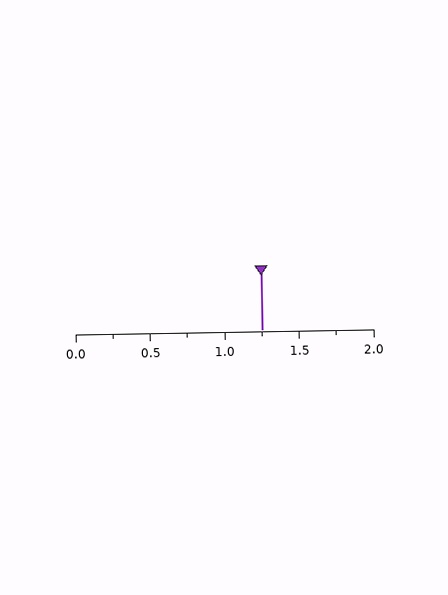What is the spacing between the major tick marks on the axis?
The major ticks are spaced 0.5 apart.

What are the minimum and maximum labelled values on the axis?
The axis runs from 0.0 to 2.0.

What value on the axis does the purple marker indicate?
The marker indicates approximately 1.25.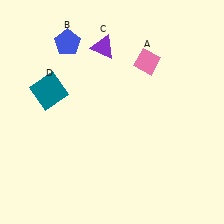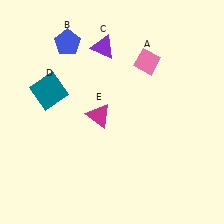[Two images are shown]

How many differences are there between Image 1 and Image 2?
There is 1 difference between the two images.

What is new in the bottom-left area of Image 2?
A magenta triangle (E) was added in the bottom-left area of Image 2.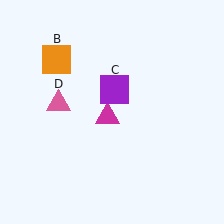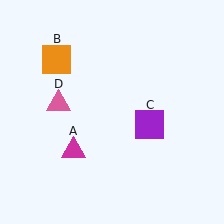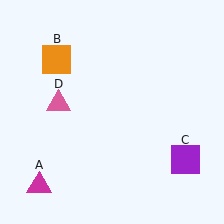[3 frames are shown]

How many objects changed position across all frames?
2 objects changed position: magenta triangle (object A), purple square (object C).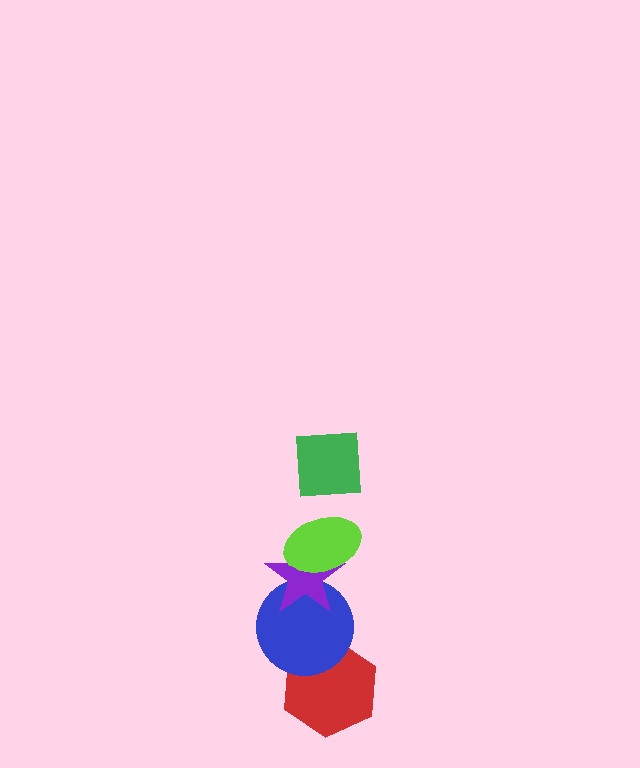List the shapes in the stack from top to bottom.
From top to bottom: the green square, the lime ellipse, the purple star, the blue circle, the red hexagon.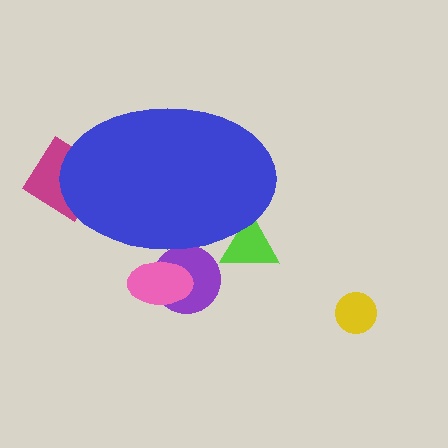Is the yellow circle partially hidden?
No, the yellow circle is fully visible.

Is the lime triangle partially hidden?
Yes, the lime triangle is partially hidden behind the blue ellipse.